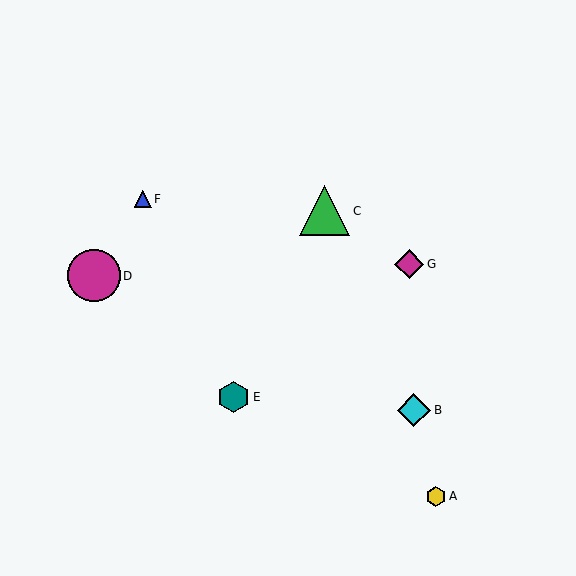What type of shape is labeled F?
Shape F is a blue triangle.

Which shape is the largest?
The magenta circle (labeled D) is the largest.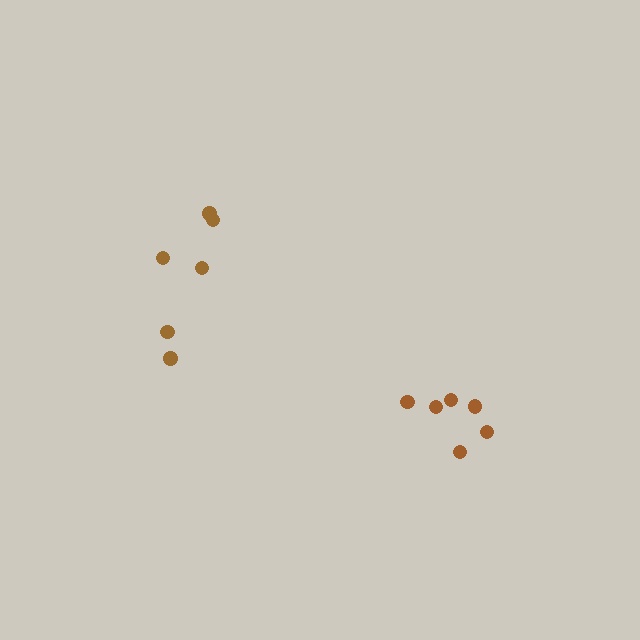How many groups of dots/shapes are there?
There are 2 groups.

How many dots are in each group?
Group 1: 6 dots, Group 2: 6 dots (12 total).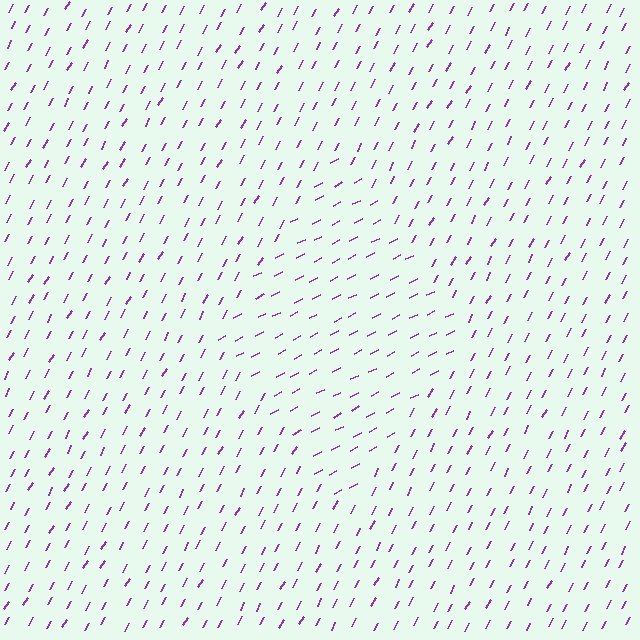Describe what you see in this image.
The image is filled with small purple line segments. A diamond region in the image has lines oriented differently from the surrounding lines, creating a visible texture boundary.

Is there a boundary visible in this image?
Yes, there is a texture boundary formed by a change in line orientation.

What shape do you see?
I see a diamond.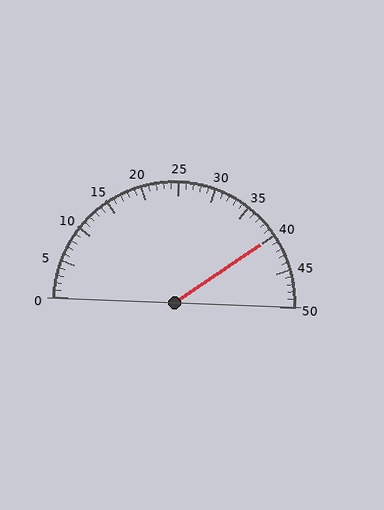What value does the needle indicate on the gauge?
The needle indicates approximately 40.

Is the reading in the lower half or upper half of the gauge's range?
The reading is in the upper half of the range (0 to 50).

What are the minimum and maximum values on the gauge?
The gauge ranges from 0 to 50.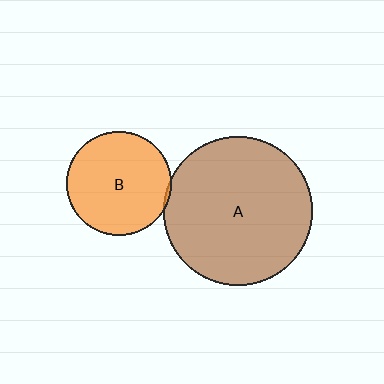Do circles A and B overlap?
Yes.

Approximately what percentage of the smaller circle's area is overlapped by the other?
Approximately 5%.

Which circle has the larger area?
Circle A (brown).